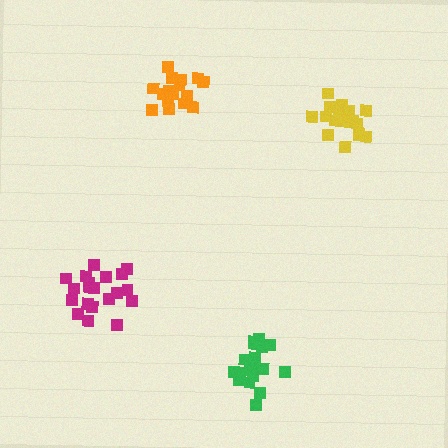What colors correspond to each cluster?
The clusters are colored: orange, magenta, green, yellow.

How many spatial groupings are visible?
There are 4 spatial groupings.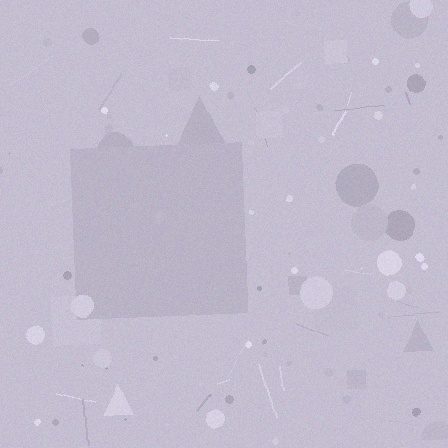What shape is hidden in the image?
A square is hidden in the image.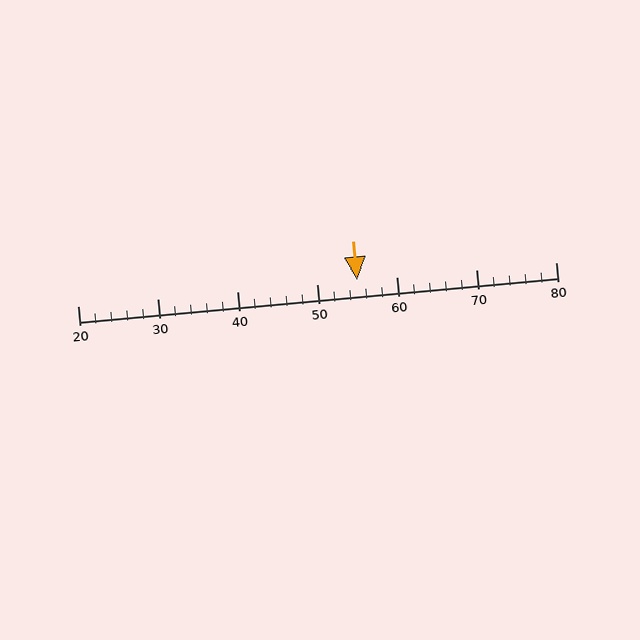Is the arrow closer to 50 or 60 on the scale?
The arrow is closer to 60.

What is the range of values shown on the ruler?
The ruler shows values from 20 to 80.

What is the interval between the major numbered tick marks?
The major tick marks are spaced 10 units apart.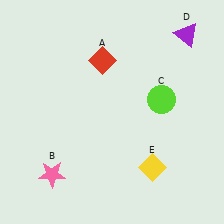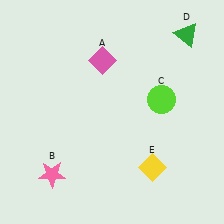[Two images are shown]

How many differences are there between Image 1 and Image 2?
There are 2 differences between the two images.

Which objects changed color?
A changed from red to pink. D changed from purple to green.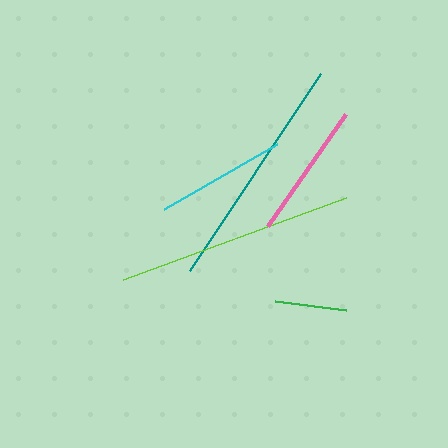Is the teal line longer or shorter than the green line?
The teal line is longer than the green line.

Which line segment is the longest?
The lime line is the longest at approximately 237 pixels.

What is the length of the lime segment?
The lime segment is approximately 237 pixels long.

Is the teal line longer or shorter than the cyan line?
The teal line is longer than the cyan line.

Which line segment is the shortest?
The green line is the shortest at approximately 71 pixels.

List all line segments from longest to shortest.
From longest to shortest: lime, teal, pink, cyan, green.